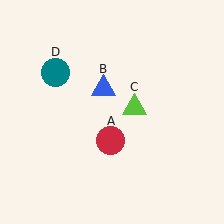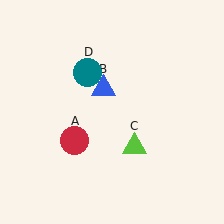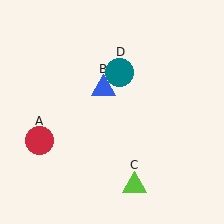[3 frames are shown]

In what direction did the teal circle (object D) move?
The teal circle (object D) moved right.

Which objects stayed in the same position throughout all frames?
Blue triangle (object B) remained stationary.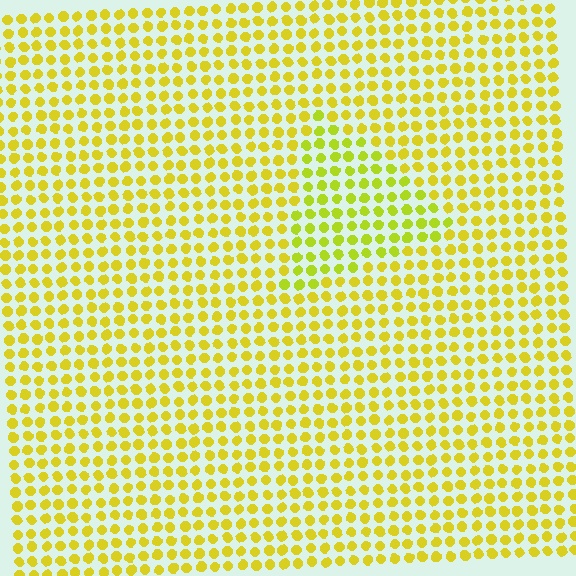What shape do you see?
I see a triangle.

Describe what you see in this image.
The image is filled with small yellow elements in a uniform arrangement. A triangle-shaped region is visible where the elements are tinted to a slightly different hue, forming a subtle color boundary.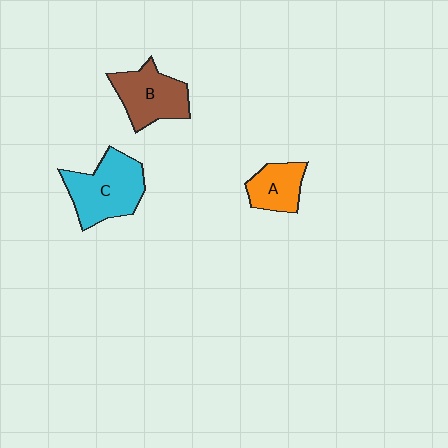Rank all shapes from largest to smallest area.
From largest to smallest: C (cyan), B (brown), A (orange).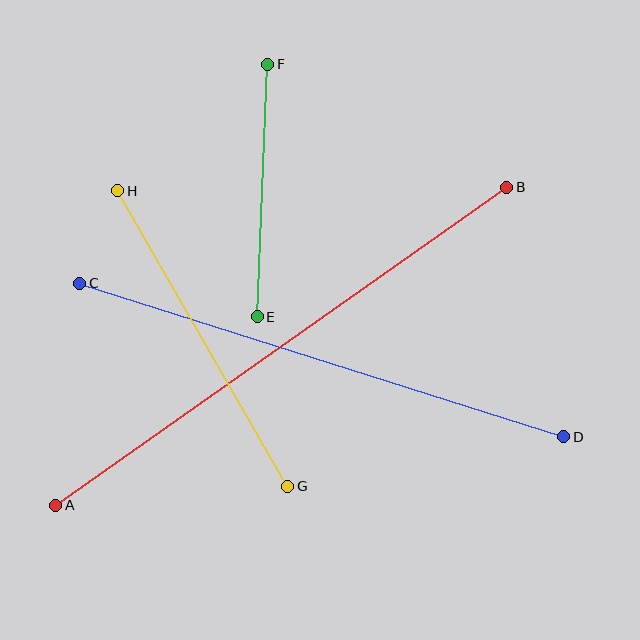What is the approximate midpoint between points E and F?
The midpoint is at approximately (262, 191) pixels.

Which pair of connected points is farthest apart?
Points A and B are farthest apart.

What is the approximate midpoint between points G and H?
The midpoint is at approximately (203, 338) pixels.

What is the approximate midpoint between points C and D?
The midpoint is at approximately (322, 360) pixels.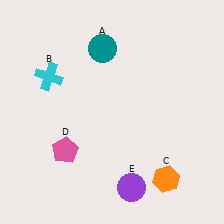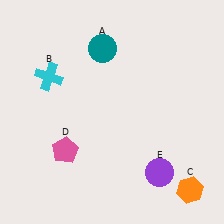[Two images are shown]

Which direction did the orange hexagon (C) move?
The orange hexagon (C) moved right.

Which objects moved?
The objects that moved are: the orange hexagon (C), the purple circle (E).